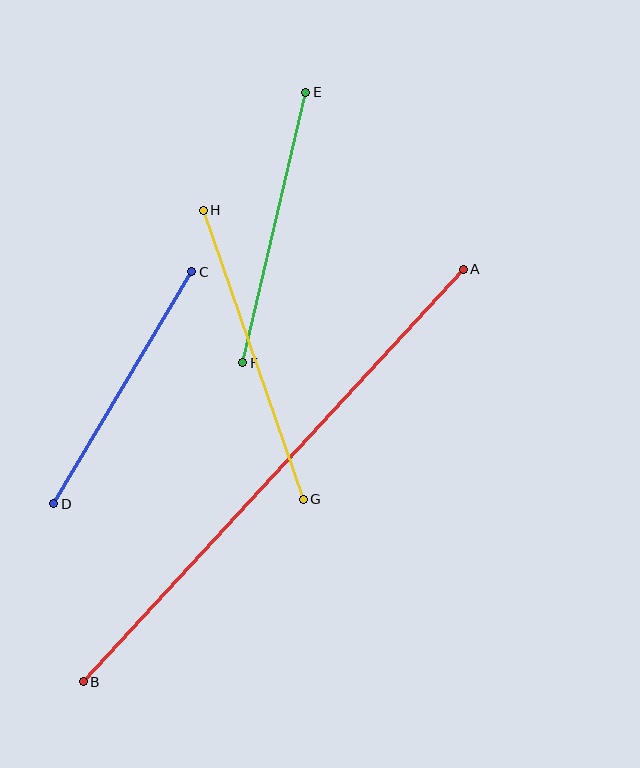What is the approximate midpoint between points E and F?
The midpoint is at approximately (274, 227) pixels.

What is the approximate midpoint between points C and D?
The midpoint is at approximately (123, 388) pixels.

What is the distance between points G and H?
The distance is approximately 306 pixels.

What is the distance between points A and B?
The distance is approximately 561 pixels.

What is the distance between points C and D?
The distance is approximately 270 pixels.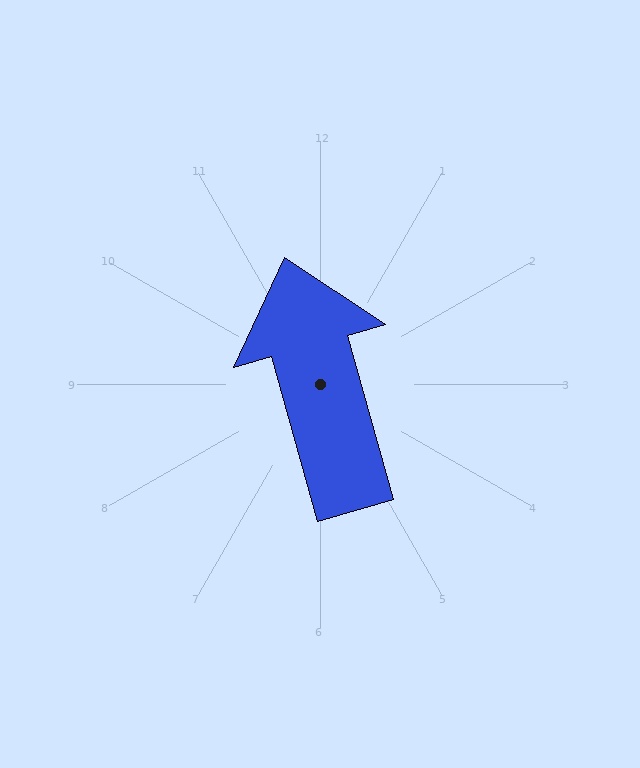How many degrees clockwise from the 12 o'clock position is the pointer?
Approximately 344 degrees.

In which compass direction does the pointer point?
North.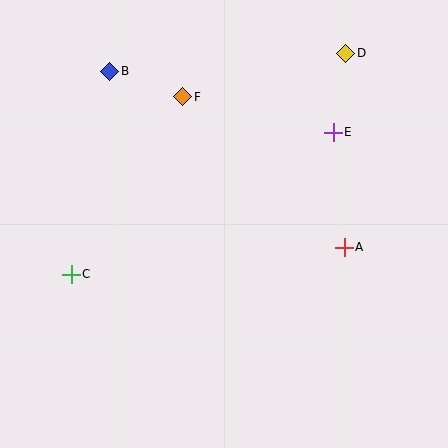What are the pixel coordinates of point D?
Point D is at (346, 53).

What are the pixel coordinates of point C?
Point C is at (71, 274).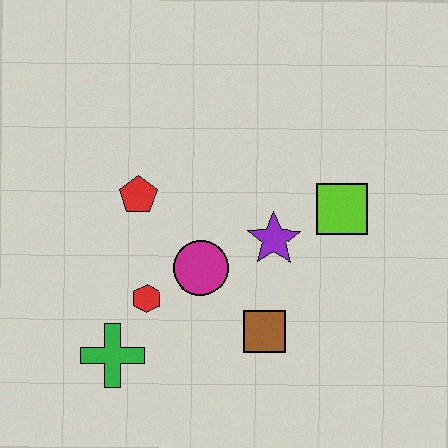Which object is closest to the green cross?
The red hexagon is closest to the green cross.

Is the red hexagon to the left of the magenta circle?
Yes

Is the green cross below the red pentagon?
Yes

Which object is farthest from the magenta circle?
The lime square is farthest from the magenta circle.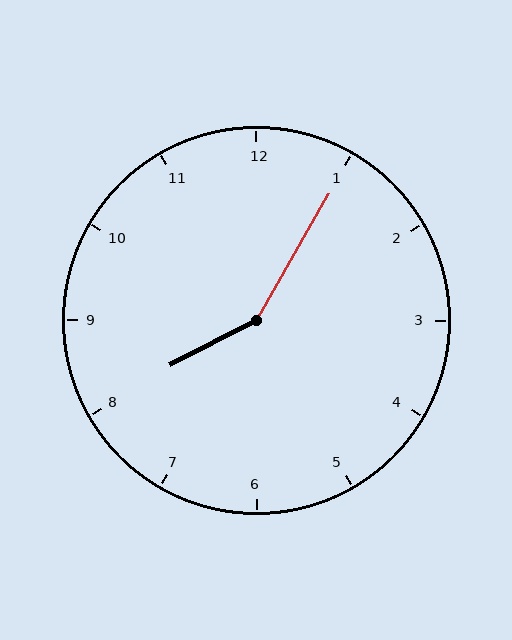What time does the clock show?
8:05.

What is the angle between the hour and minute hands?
Approximately 148 degrees.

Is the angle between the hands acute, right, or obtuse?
It is obtuse.